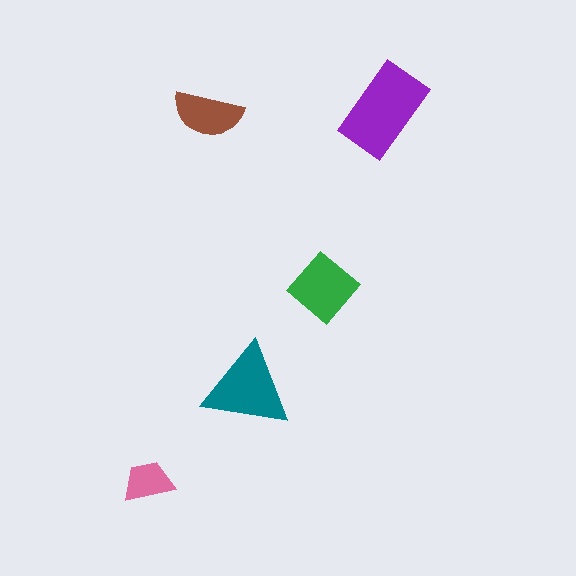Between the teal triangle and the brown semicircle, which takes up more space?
The teal triangle.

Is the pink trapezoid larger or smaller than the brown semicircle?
Smaller.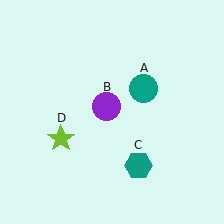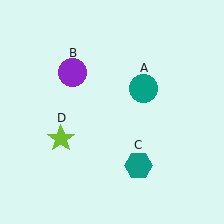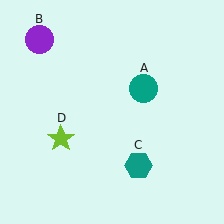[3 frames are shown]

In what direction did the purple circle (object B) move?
The purple circle (object B) moved up and to the left.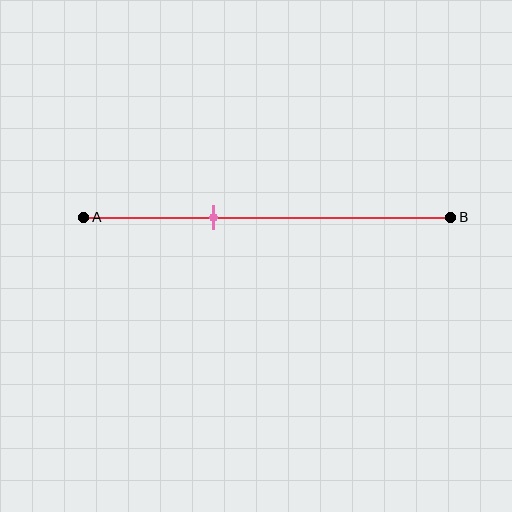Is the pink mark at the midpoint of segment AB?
No, the mark is at about 35% from A, not at the 50% midpoint.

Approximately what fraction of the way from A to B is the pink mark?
The pink mark is approximately 35% of the way from A to B.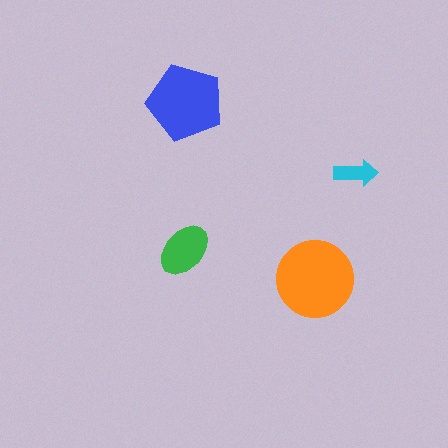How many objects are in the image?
There are 4 objects in the image.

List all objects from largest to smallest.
The orange circle, the blue pentagon, the green ellipse, the cyan arrow.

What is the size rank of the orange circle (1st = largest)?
1st.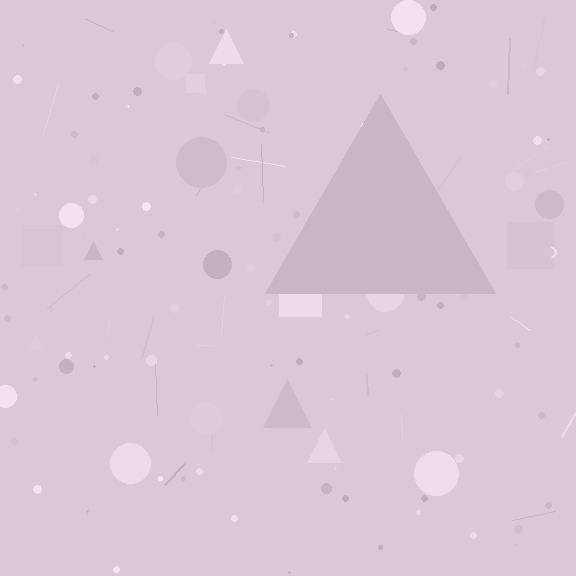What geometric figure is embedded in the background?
A triangle is embedded in the background.